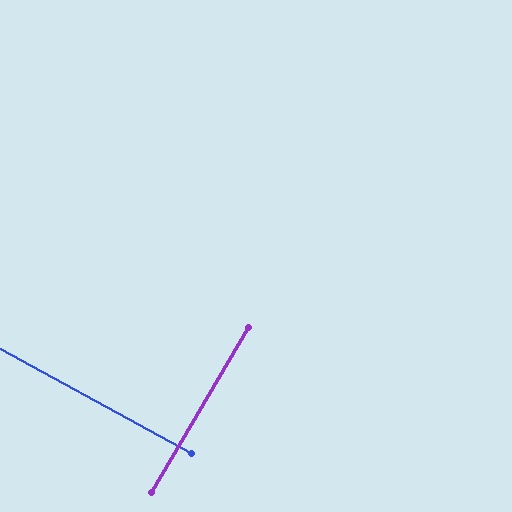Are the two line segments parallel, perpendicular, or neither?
Perpendicular — they meet at approximately 88°.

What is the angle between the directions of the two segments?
Approximately 88 degrees.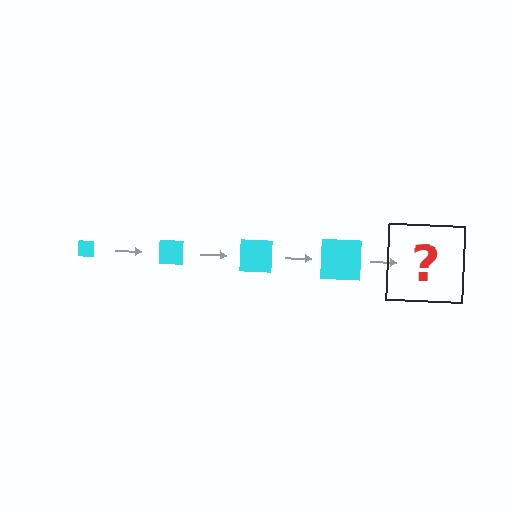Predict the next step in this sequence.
The next step is a cyan square, larger than the previous one.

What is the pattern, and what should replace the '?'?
The pattern is that the square gets progressively larger each step. The '?' should be a cyan square, larger than the previous one.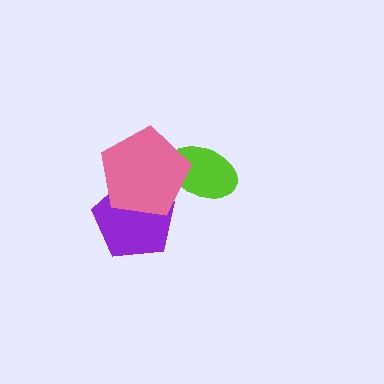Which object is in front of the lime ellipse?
The pink pentagon is in front of the lime ellipse.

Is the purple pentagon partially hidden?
Yes, it is partially covered by another shape.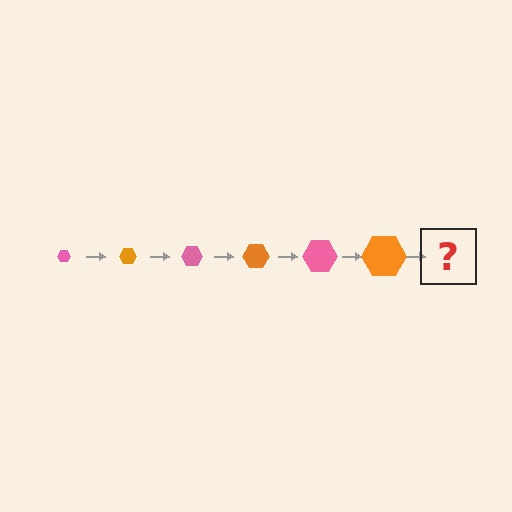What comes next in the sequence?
The next element should be a pink hexagon, larger than the previous one.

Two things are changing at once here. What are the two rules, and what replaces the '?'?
The two rules are that the hexagon grows larger each step and the color cycles through pink and orange. The '?' should be a pink hexagon, larger than the previous one.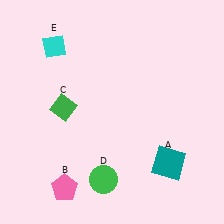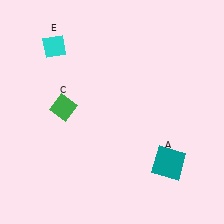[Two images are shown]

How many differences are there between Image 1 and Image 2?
There are 2 differences between the two images.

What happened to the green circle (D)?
The green circle (D) was removed in Image 2. It was in the bottom-left area of Image 1.